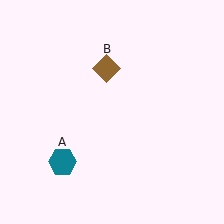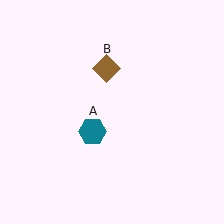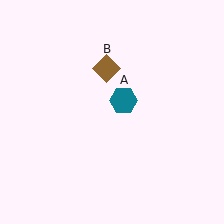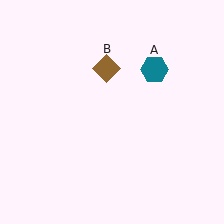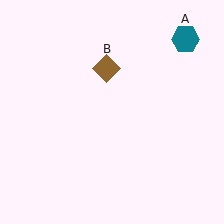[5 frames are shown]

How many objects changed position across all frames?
1 object changed position: teal hexagon (object A).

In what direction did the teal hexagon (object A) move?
The teal hexagon (object A) moved up and to the right.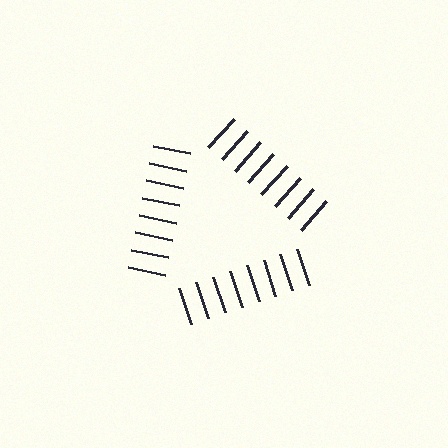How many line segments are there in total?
24 — 8 along each of the 3 edges.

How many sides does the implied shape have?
3 sides — the line-ends trace a triangle.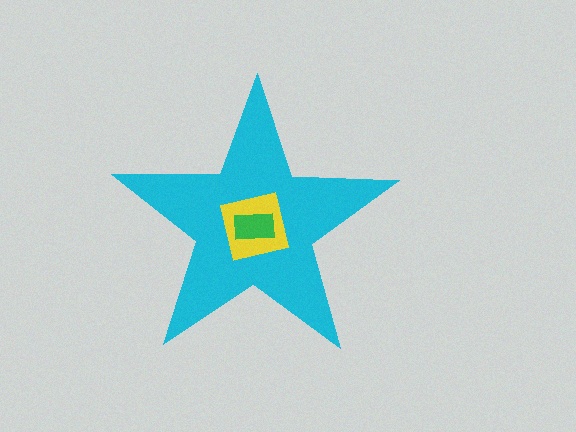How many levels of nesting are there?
3.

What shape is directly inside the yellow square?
The green rectangle.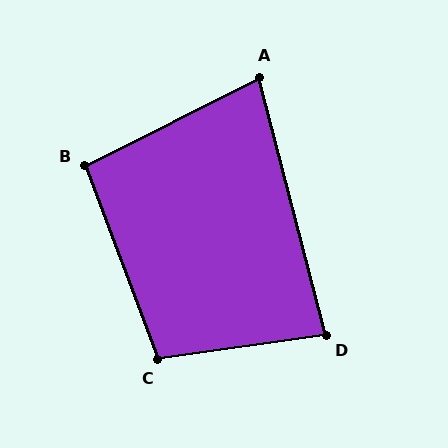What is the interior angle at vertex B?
Approximately 96 degrees (obtuse).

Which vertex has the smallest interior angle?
A, at approximately 78 degrees.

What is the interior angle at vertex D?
Approximately 84 degrees (acute).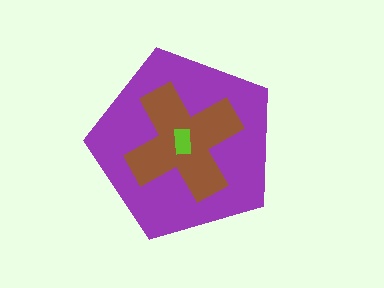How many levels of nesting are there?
3.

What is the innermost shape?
The lime rectangle.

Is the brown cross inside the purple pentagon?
Yes.